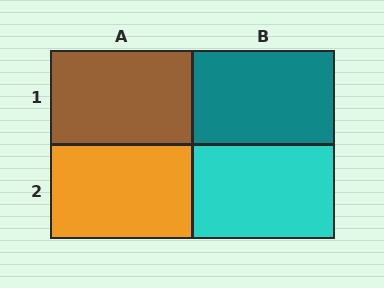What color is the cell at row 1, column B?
Teal.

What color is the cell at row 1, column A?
Brown.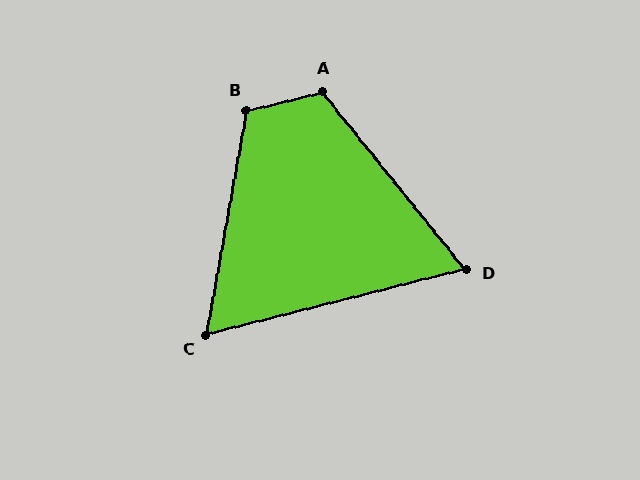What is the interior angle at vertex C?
Approximately 66 degrees (acute).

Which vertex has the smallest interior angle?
D, at approximately 65 degrees.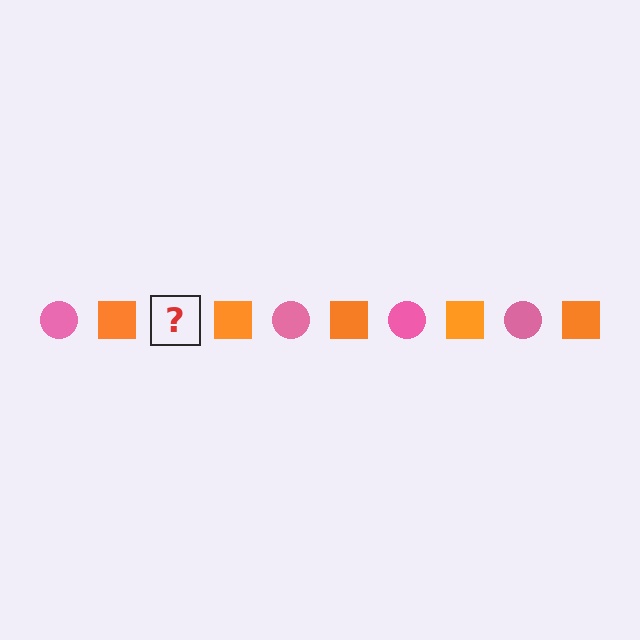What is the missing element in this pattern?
The missing element is a pink circle.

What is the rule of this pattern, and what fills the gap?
The rule is that the pattern alternates between pink circle and orange square. The gap should be filled with a pink circle.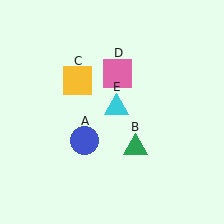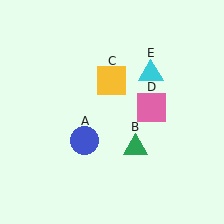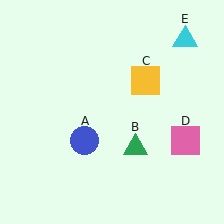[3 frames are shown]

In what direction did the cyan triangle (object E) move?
The cyan triangle (object E) moved up and to the right.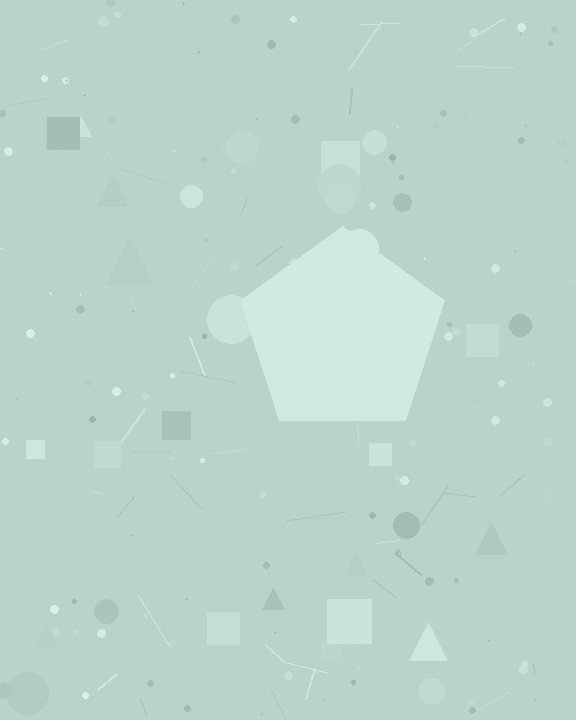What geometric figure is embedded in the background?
A pentagon is embedded in the background.